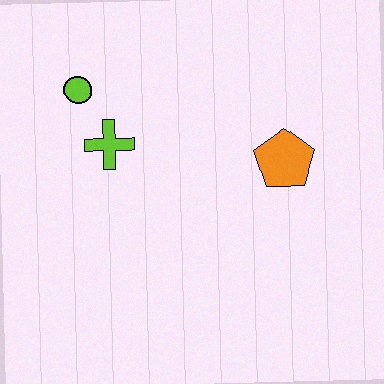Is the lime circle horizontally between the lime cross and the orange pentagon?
No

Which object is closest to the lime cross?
The lime circle is closest to the lime cross.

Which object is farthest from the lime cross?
The orange pentagon is farthest from the lime cross.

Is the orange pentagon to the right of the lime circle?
Yes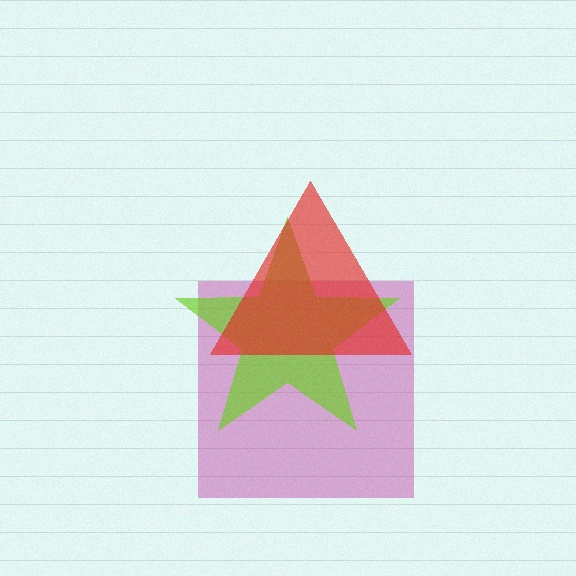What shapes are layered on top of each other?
The layered shapes are: a magenta square, a lime star, a red triangle.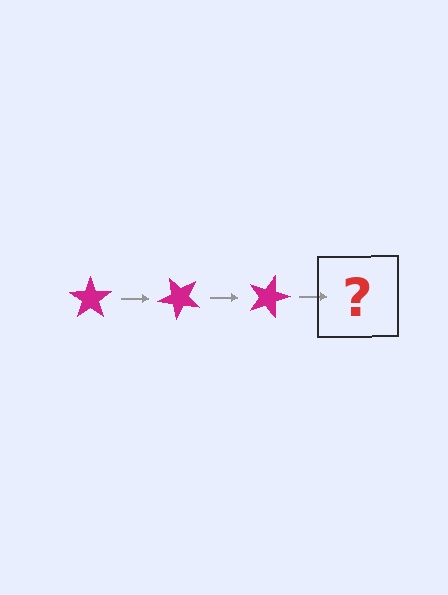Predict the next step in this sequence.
The next step is a magenta star rotated 135 degrees.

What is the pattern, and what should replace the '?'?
The pattern is that the star rotates 45 degrees each step. The '?' should be a magenta star rotated 135 degrees.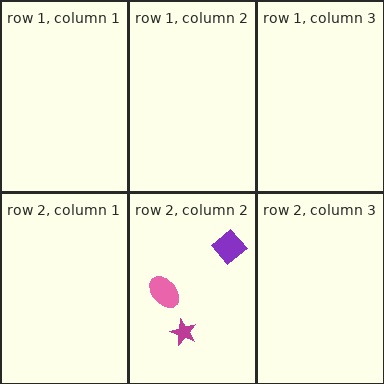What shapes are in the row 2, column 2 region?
The purple diamond, the magenta star, the pink ellipse.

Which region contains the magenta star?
The row 2, column 2 region.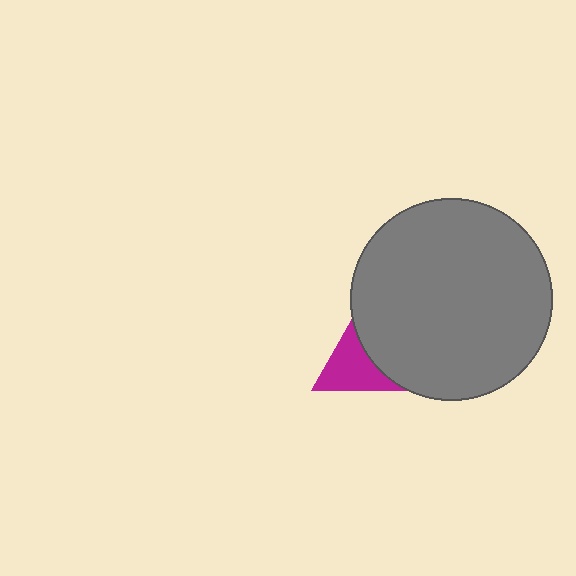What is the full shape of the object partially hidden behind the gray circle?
The partially hidden object is a magenta triangle.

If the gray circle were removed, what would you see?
You would see the complete magenta triangle.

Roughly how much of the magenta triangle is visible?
About half of it is visible (roughly 49%).